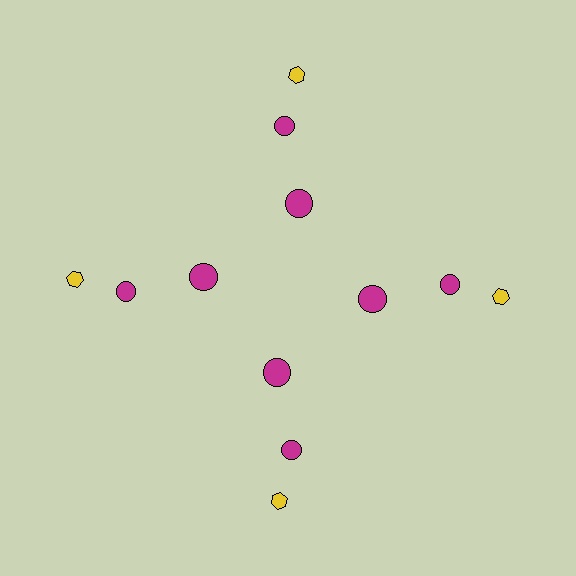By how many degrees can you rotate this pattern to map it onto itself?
The pattern maps onto itself every 90 degrees of rotation.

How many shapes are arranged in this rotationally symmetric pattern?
There are 12 shapes, arranged in 4 groups of 3.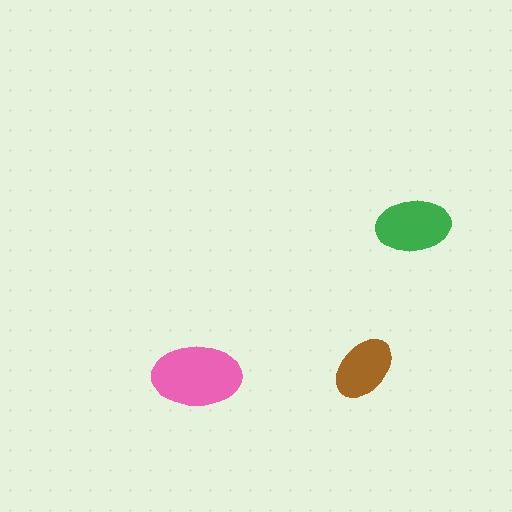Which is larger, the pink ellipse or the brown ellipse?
The pink one.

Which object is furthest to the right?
The green ellipse is rightmost.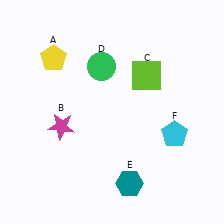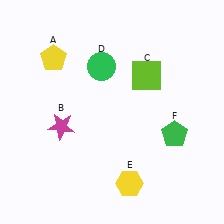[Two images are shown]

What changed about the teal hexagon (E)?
In Image 1, E is teal. In Image 2, it changed to yellow.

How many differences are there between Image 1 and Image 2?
There are 2 differences between the two images.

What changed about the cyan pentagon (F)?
In Image 1, F is cyan. In Image 2, it changed to green.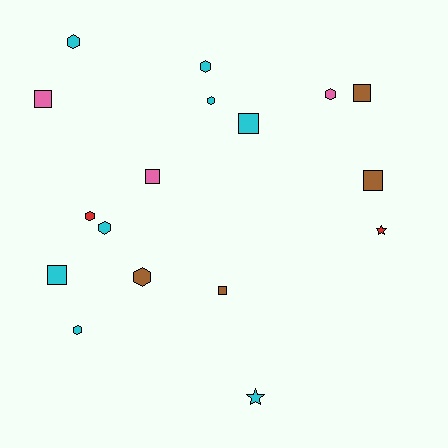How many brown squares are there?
There are 3 brown squares.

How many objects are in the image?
There are 17 objects.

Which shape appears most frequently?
Hexagon, with 8 objects.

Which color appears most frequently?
Cyan, with 8 objects.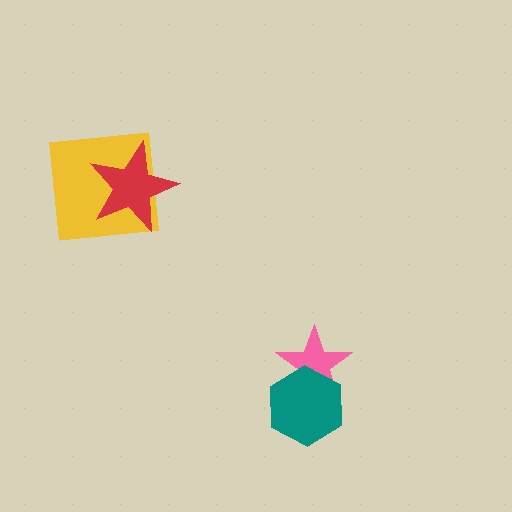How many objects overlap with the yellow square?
1 object overlaps with the yellow square.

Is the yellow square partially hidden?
Yes, it is partially covered by another shape.